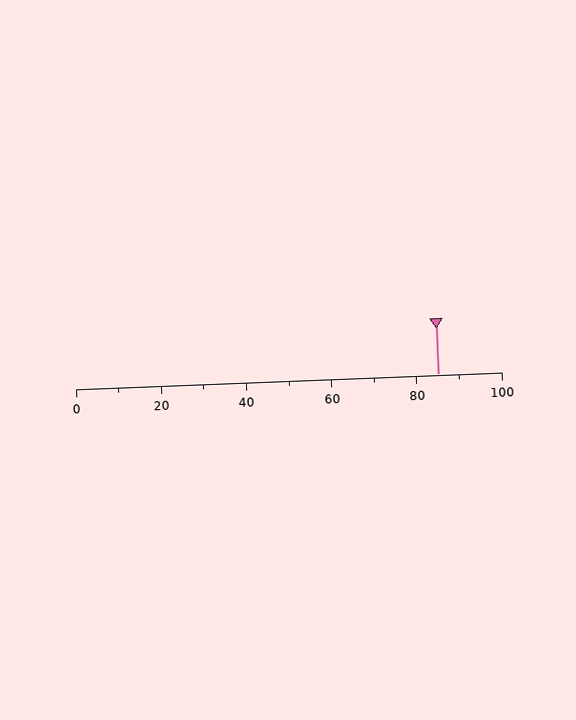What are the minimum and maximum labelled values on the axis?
The axis runs from 0 to 100.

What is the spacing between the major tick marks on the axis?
The major ticks are spaced 20 apart.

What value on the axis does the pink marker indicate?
The marker indicates approximately 85.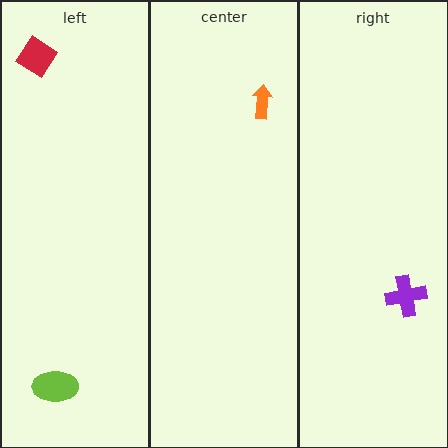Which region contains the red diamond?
The left region.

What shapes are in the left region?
The lime ellipse, the red diamond.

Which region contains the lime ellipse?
The left region.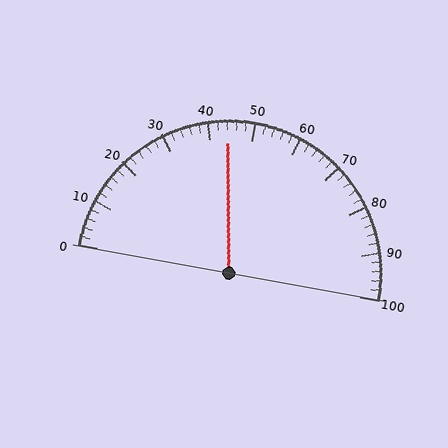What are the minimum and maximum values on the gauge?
The gauge ranges from 0 to 100.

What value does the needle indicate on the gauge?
The needle indicates approximately 44.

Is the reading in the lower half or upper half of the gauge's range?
The reading is in the lower half of the range (0 to 100).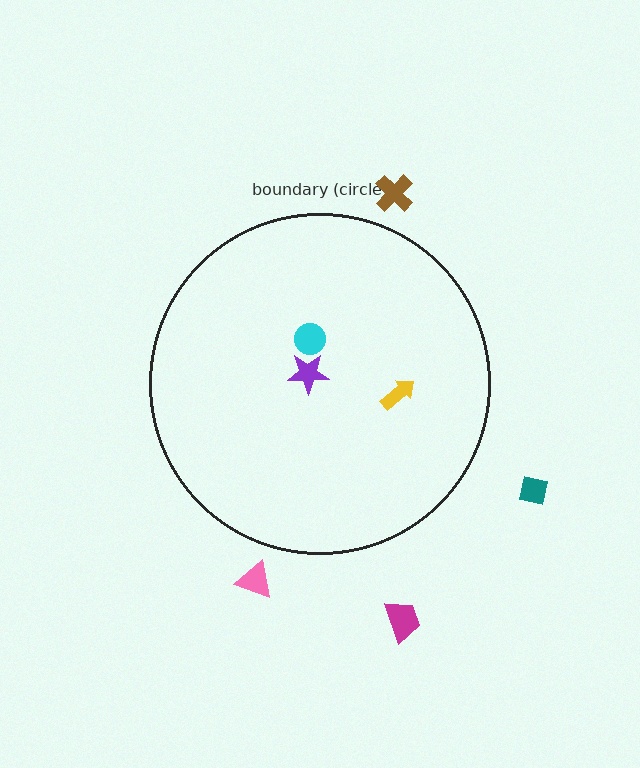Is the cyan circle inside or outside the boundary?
Inside.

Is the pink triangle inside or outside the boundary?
Outside.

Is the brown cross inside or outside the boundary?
Outside.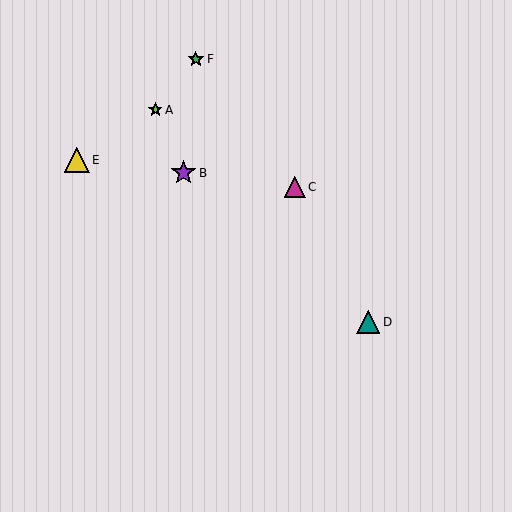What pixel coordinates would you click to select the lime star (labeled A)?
Click at (155, 110) to select the lime star A.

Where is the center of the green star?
The center of the green star is at (196, 59).